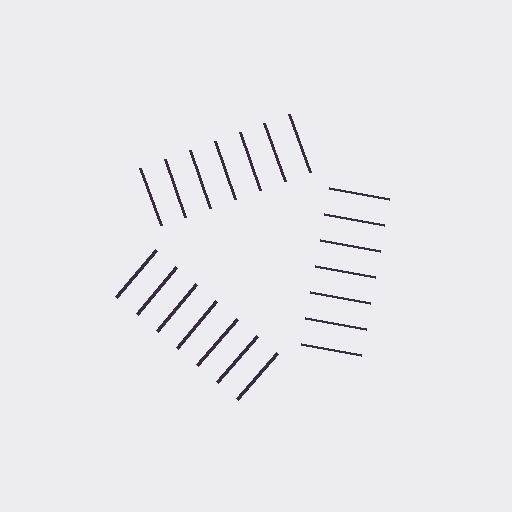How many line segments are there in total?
21 — 7 along each of the 3 edges.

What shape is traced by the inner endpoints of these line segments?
An illusory triangle — the line segments terminate on its edges but no continuous stroke is drawn.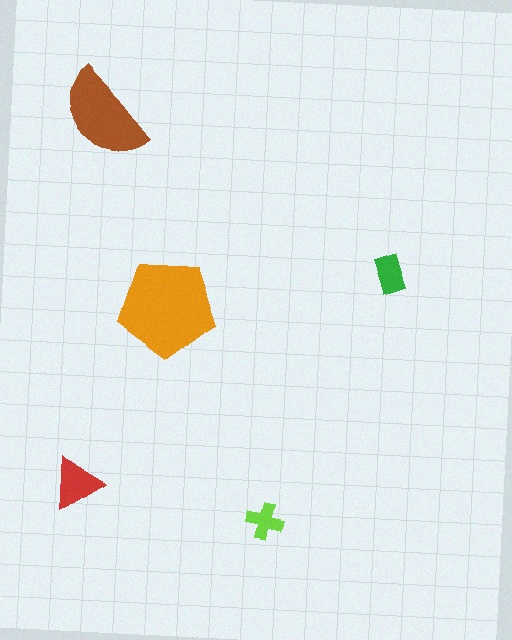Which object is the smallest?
The lime cross.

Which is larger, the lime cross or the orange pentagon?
The orange pentagon.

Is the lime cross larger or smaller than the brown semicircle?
Smaller.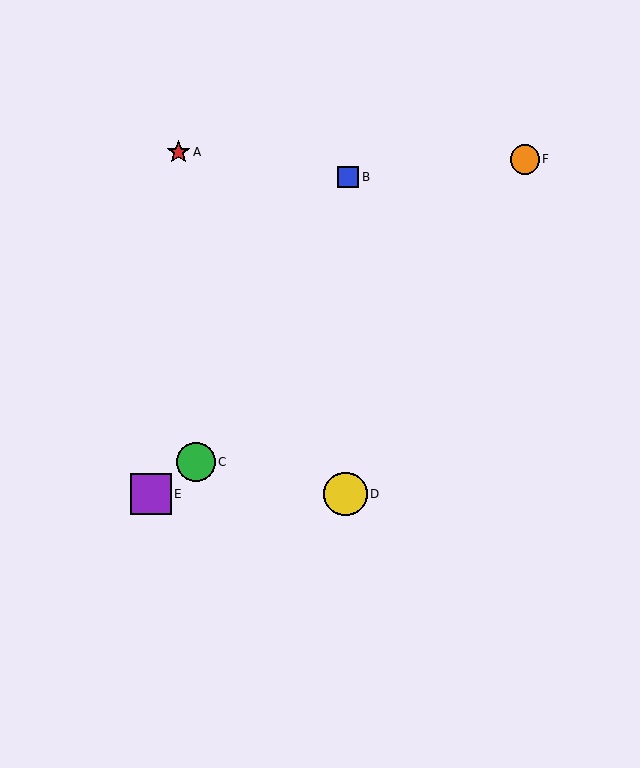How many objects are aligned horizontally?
2 objects (D, E) are aligned horizontally.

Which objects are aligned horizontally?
Objects D, E are aligned horizontally.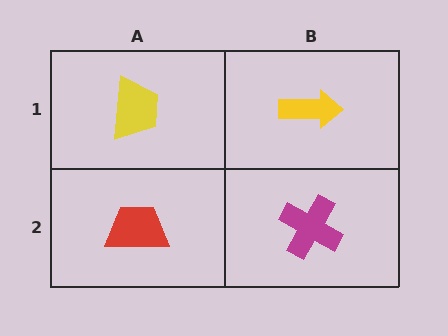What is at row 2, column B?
A magenta cross.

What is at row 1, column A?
A yellow trapezoid.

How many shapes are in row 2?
2 shapes.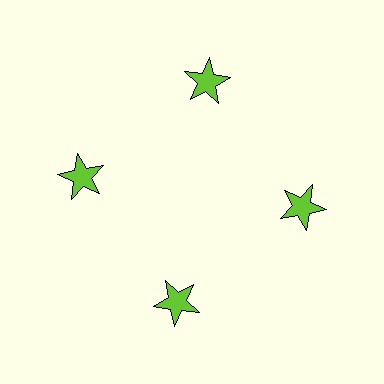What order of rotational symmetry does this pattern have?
This pattern has 4-fold rotational symmetry.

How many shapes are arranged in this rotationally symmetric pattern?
There are 4 shapes, arranged in 4 groups of 1.